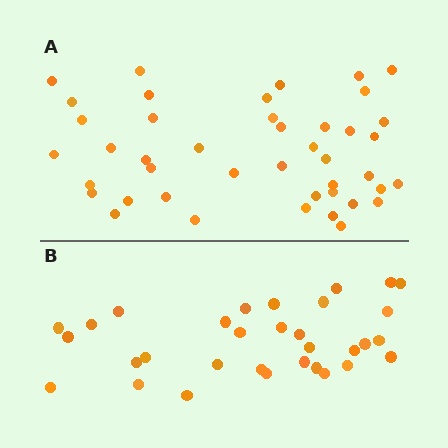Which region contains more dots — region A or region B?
Region A (the top region) has more dots.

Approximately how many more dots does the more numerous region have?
Region A has roughly 12 or so more dots than region B.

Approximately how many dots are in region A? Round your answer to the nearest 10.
About 40 dots. (The exact count is 43, which rounds to 40.)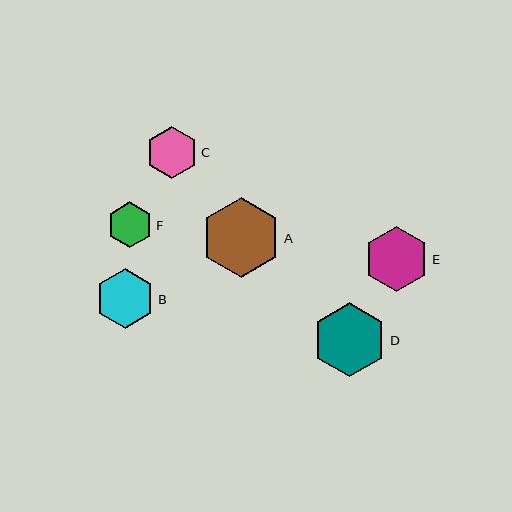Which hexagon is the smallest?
Hexagon F is the smallest with a size of approximately 46 pixels.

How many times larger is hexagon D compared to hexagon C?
Hexagon D is approximately 1.4 times the size of hexagon C.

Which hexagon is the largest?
Hexagon A is the largest with a size of approximately 80 pixels.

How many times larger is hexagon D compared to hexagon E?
Hexagon D is approximately 1.1 times the size of hexagon E.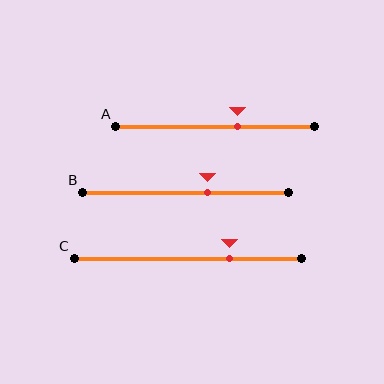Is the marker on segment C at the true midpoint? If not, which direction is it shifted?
No, the marker on segment C is shifted to the right by about 18% of the segment length.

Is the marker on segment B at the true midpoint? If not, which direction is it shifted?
No, the marker on segment B is shifted to the right by about 11% of the segment length.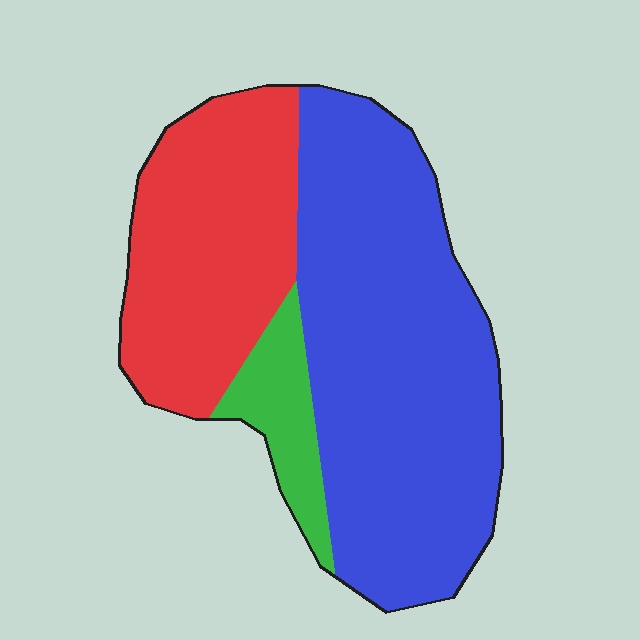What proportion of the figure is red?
Red covers around 35% of the figure.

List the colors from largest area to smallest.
From largest to smallest: blue, red, green.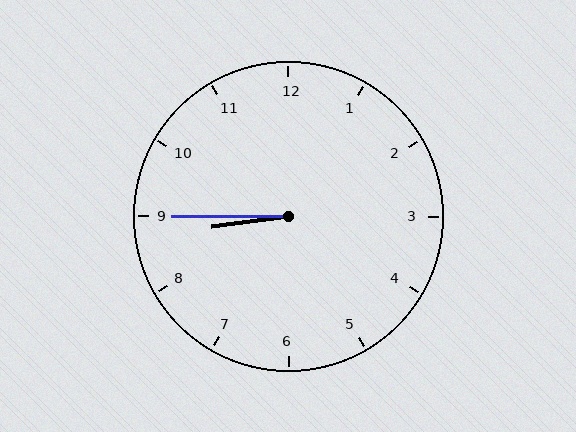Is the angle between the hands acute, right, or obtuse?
It is acute.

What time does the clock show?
8:45.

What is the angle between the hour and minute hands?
Approximately 8 degrees.